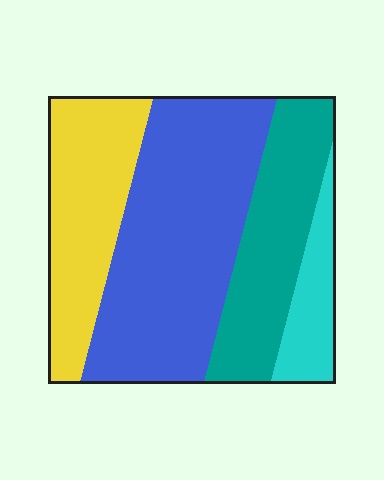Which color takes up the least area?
Cyan, at roughly 10%.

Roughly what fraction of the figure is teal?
Teal covers around 25% of the figure.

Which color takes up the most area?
Blue, at roughly 45%.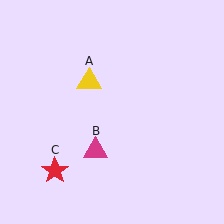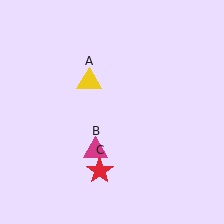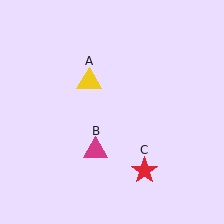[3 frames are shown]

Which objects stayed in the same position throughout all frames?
Yellow triangle (object A) and magenta triangle (object B) remained stationary.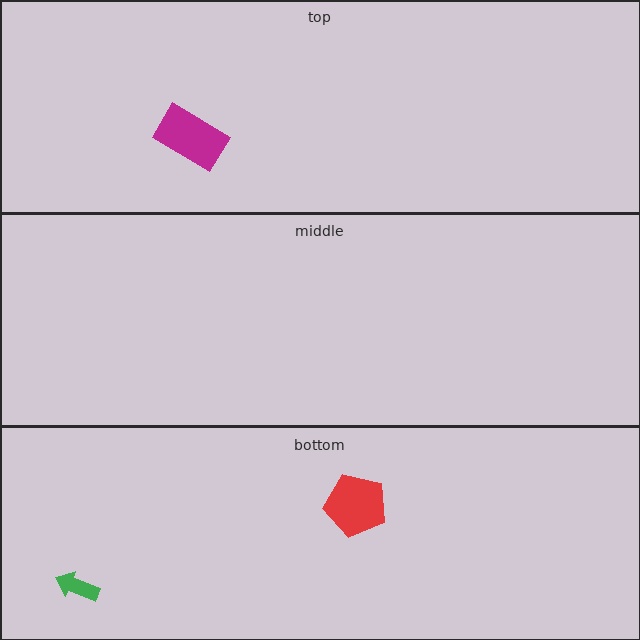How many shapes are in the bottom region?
2.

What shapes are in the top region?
The magenta rectangle.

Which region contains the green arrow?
The bottom region.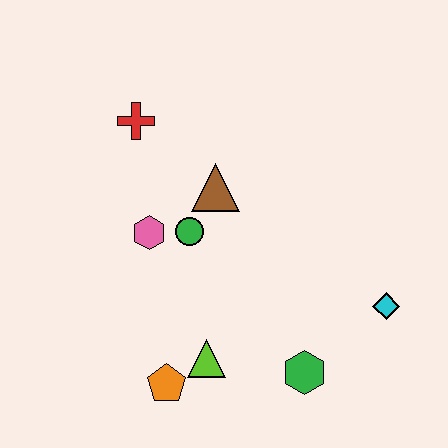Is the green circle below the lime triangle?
No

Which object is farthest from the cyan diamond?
The red cross is farthest from the cyan diamond.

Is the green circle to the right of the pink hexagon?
Yes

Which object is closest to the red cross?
The brown triangle is closest to the red cross.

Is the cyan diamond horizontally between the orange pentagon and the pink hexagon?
No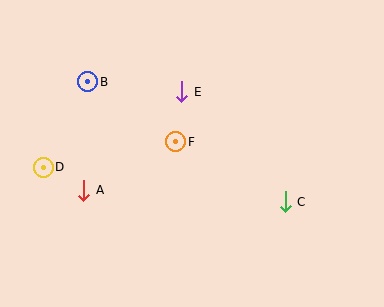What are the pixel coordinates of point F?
Point F is at (176, 142).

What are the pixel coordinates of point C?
Point C is at (285, 202).